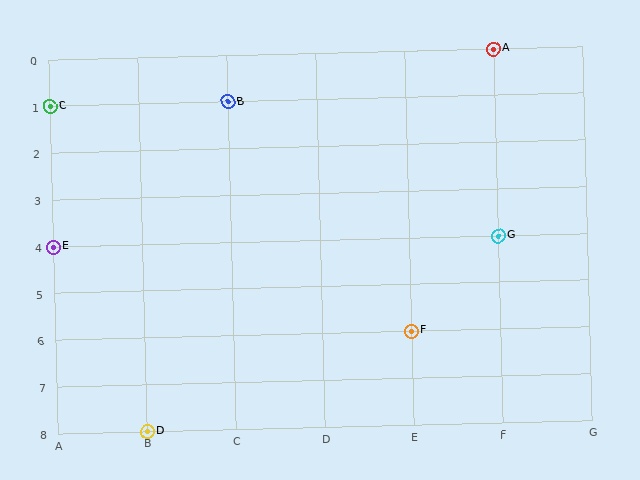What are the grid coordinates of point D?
Point D is at grid coordinates (B, 8).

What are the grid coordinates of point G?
Point G is at grid coordinates (F, 4).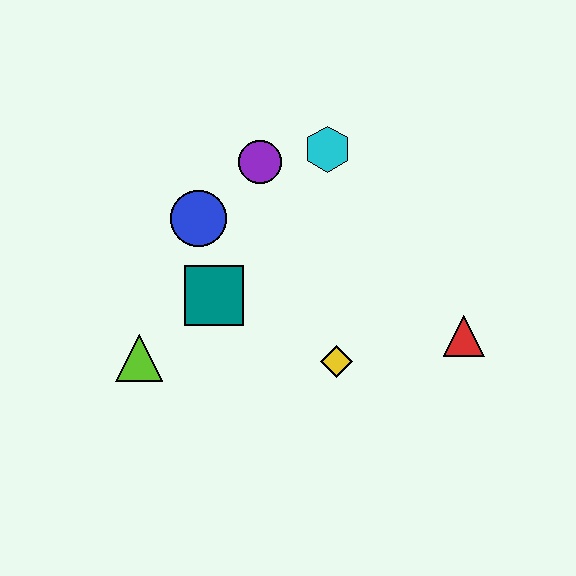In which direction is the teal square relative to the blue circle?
The teal square is below the blue circle.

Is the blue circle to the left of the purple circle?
Yes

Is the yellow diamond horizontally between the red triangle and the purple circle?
Yes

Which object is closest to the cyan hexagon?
The purple circle is closest to the cyan hexagon.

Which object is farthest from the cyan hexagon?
The lime triangle is farthest from the cyan hexagon.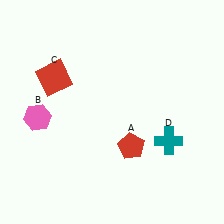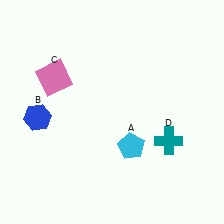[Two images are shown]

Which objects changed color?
A changed from red to cyan. B changed from pink to blue. C changed from red to pink.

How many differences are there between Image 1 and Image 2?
There are 3 differences between the two images.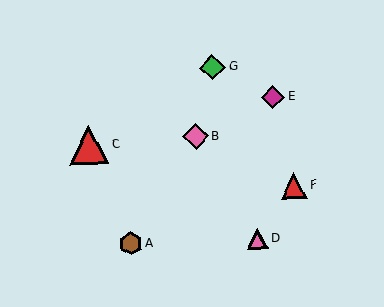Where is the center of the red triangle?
The center of the red triangle is at (294, 185).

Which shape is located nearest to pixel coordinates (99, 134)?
The red triangle (labeled C) at (89, 145) is nearest to that location.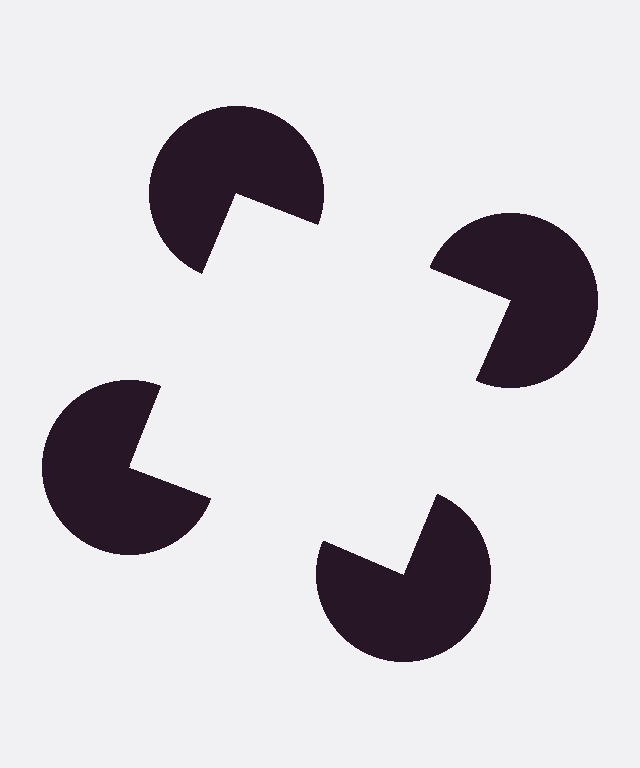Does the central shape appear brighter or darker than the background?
It typically appears slightly brighter than the background, even though no actual brightness change is drawn.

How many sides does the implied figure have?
4 sides.